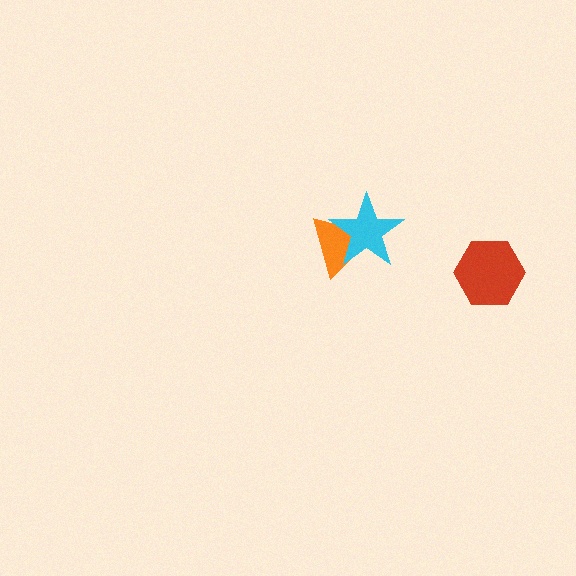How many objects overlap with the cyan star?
1 object overlaps with the cyan star.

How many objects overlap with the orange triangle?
1 object overlaps with the orange triangle.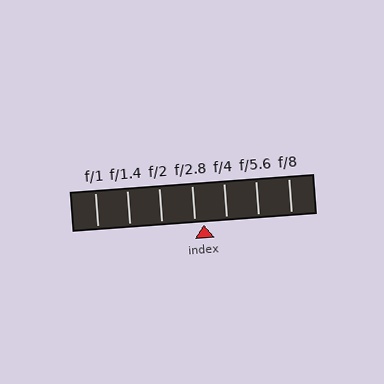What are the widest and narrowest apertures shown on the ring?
The widest aperture shown is f/1 and the narrowest is f/8.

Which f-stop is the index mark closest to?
The index mark is closest to f/2.8.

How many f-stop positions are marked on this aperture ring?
There are 7 f-stop positions marked.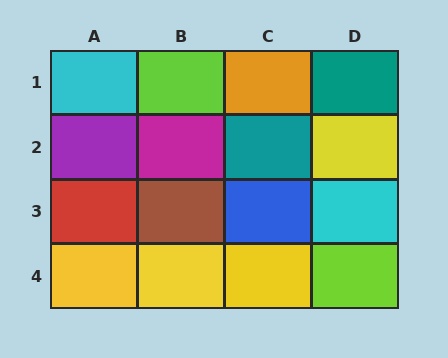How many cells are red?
1 cell is red.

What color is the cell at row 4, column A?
Yellow.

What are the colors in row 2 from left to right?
Purple, magenta, teal, yellow.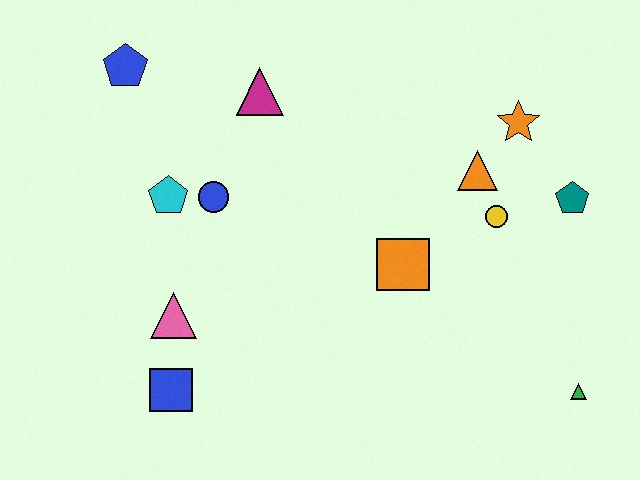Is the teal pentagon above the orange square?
Yes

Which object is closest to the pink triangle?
The blue square is closest to the pink triangle.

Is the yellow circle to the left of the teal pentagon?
Yes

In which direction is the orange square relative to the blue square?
The orange square is to the right of the blue square.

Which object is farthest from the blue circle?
The green triangle is farthest from the blue circle.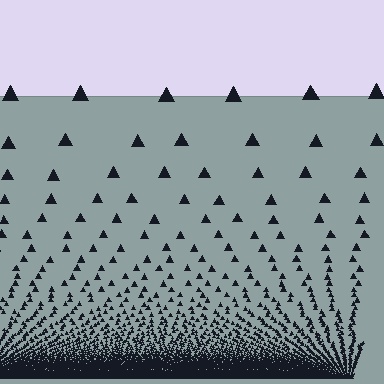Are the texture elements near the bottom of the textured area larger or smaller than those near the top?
Smaller. The gradient is inverted — elements near the bottom are smaller and denser.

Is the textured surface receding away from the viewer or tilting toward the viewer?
The surface appears to tilt toward the viewer. Texture elements get larger and sparser toward the top.